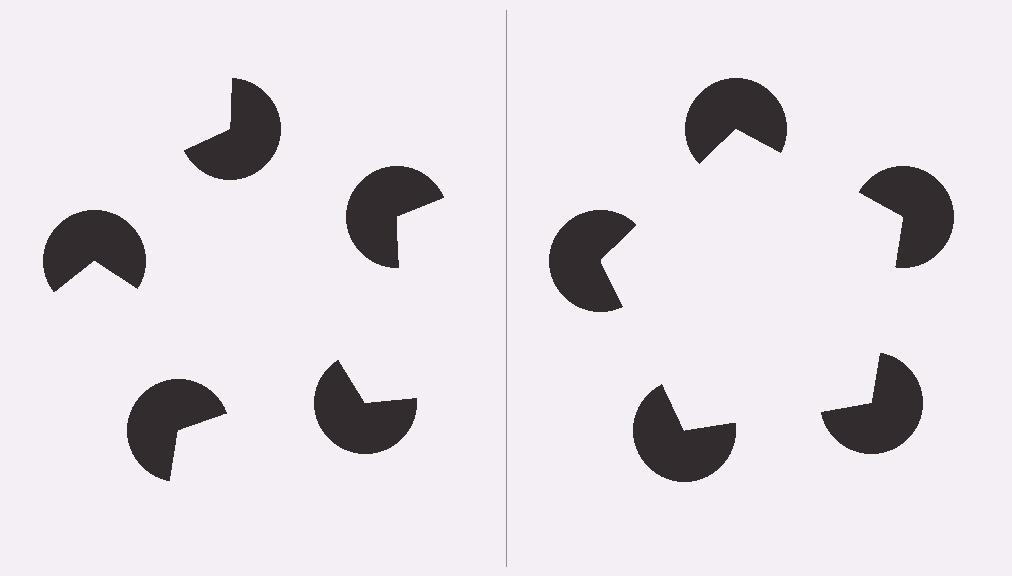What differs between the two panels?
The pac-man discs are positioned identically on both sides; only the wedge orientations differ. On the right they align to a pentagon; on the left they are misaligned.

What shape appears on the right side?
An illusory pentagon.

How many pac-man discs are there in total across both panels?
10 — 5 on each side.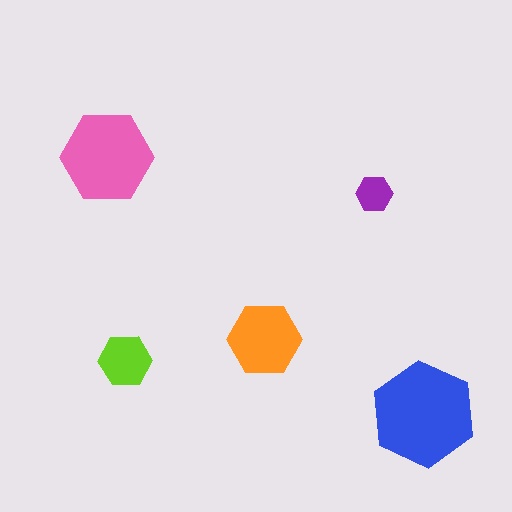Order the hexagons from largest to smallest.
the blue one, the pink one, the orange one, the lime one, the purple one.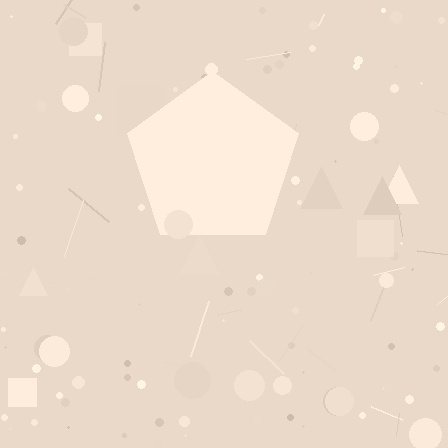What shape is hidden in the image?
A pentagon is hidden in the image.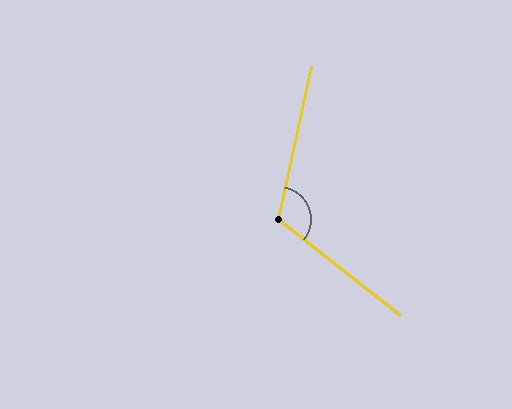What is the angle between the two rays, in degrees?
Approximately 116 degrees.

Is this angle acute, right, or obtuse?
It is obtuse.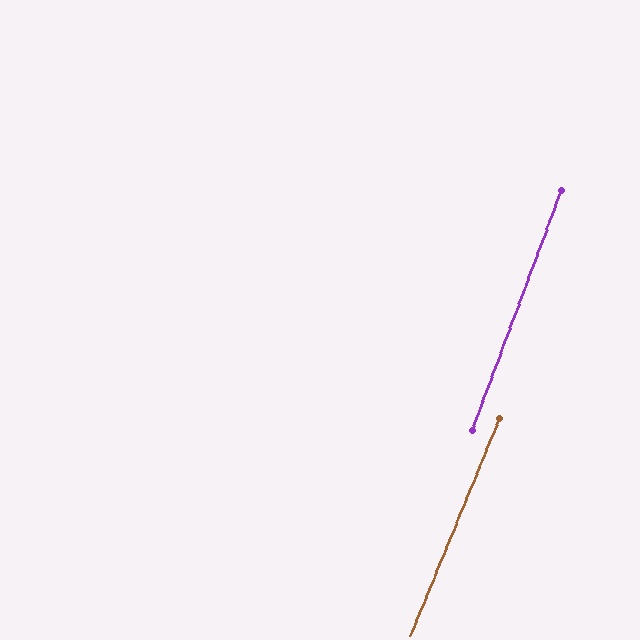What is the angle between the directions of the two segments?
Approximately 2 degrees.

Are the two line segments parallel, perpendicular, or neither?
Parallel — their directions differ by only 1.8°.